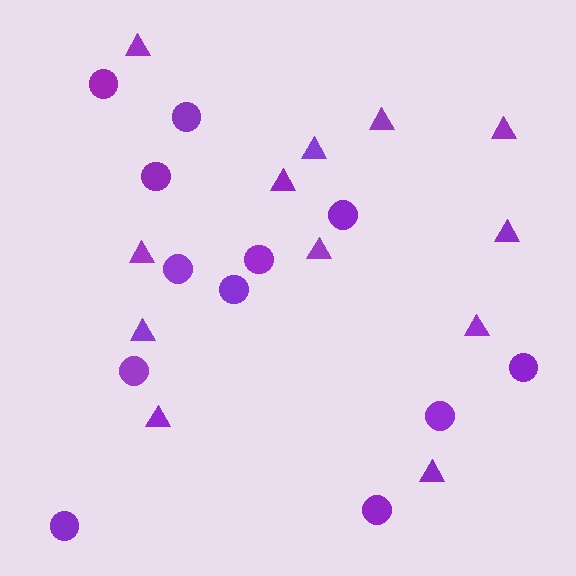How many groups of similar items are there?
There are 2 groups: one group of triangles (12) and one group of circles (12).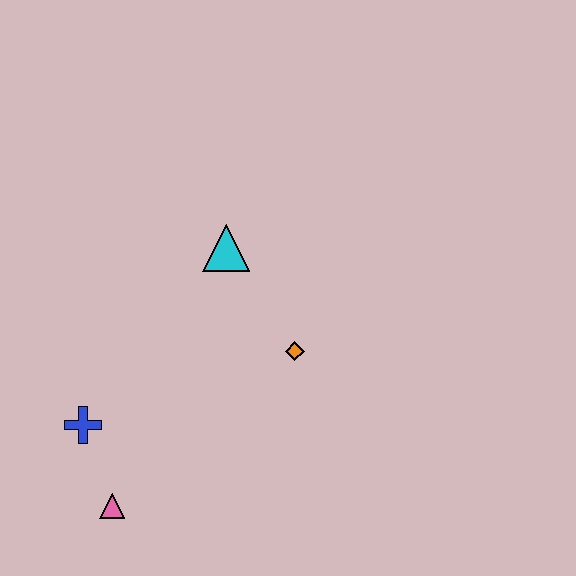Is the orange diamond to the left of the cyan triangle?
No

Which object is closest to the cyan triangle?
The orange diamond is closest to the cyan triangle.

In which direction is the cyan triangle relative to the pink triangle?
The cyan triangle is above the pink triangle.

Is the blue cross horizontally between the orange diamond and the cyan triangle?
No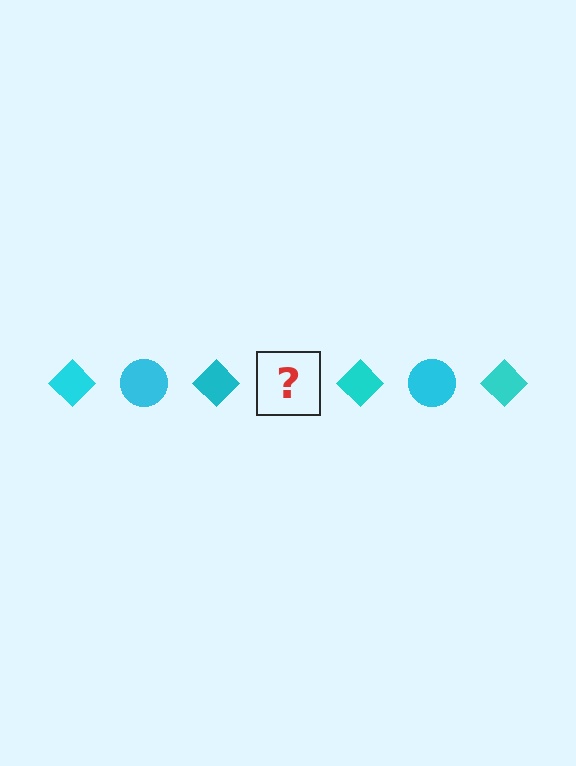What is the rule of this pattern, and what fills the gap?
The rule is that the pattern cycles through diamond, circle shapes in cyan. The gap should be filled with a cyan circle.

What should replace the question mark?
The question mark should be replaced with a cyan circle.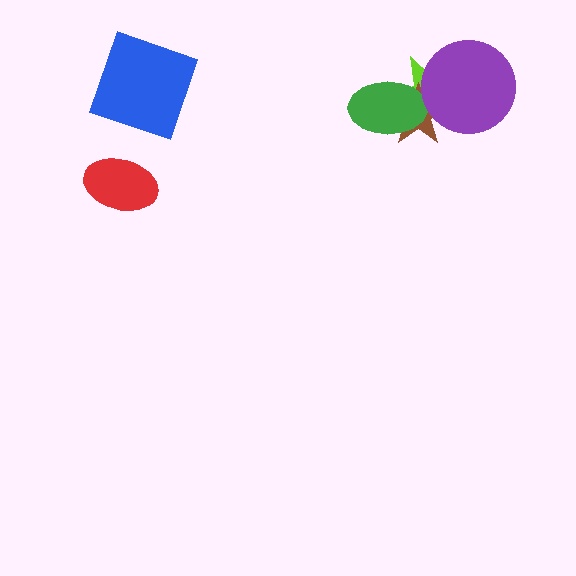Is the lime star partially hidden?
Yes, it is partially covered by another shape.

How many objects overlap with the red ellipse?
0 objects overlap with the red ellipse.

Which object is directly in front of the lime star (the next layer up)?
The brown star is directly in front of the lime star.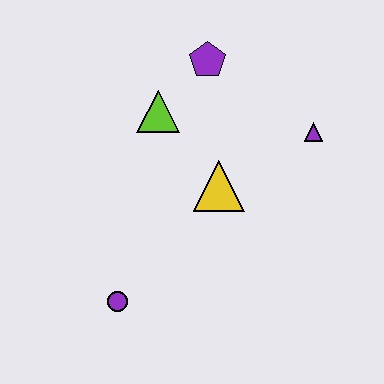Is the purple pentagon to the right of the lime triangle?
Yes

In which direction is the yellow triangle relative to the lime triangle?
The yellow triangle is below the lime triangle.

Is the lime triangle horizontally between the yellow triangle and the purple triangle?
No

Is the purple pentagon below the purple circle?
No